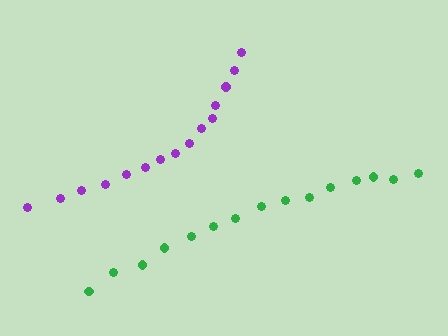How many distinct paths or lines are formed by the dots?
There are 2 distinct paths.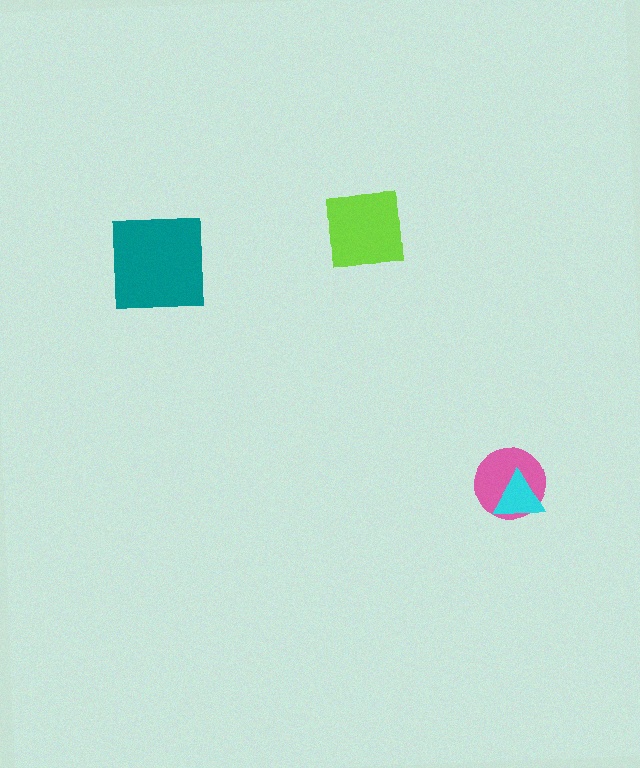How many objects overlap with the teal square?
0 objects overlap with the teal square.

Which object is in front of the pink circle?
The cyan triangle is in front of the pink circle.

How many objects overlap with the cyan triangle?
1 object overlaps with the cyan triangle.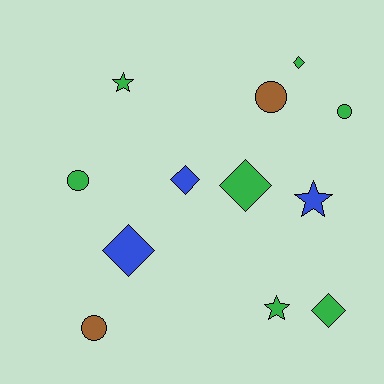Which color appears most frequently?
Green, with 7 objects.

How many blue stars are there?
There is 1 blue star.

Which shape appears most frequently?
Diamond, with 5 objects.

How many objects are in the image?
There are 12 objects.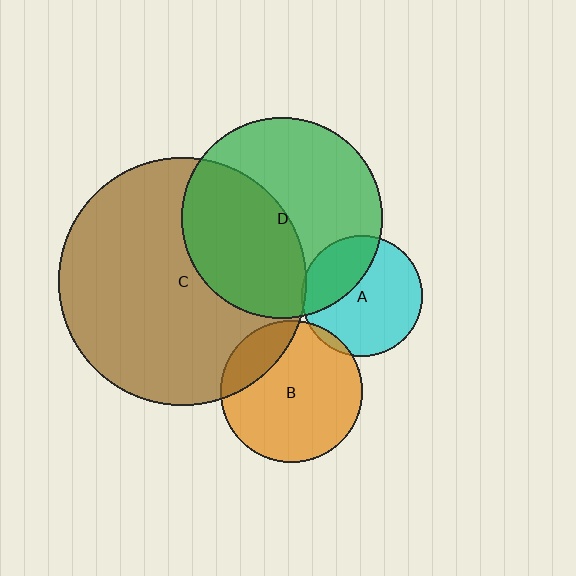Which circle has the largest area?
Circle C (brown).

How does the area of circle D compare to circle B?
Approximately 2.0 times.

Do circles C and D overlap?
Yes.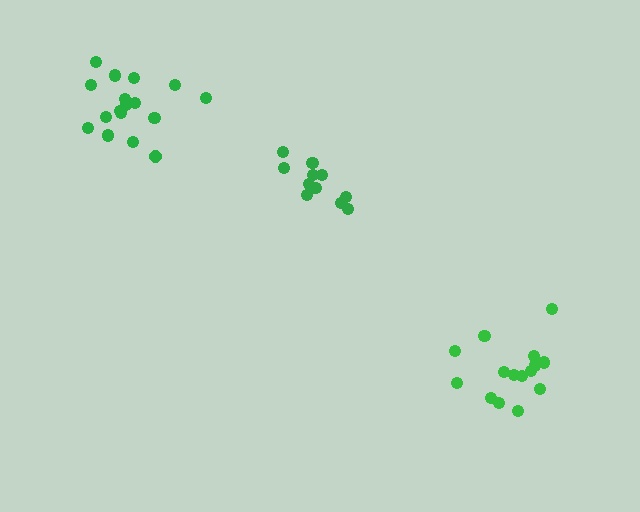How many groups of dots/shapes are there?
There are 3 groups.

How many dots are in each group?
Group 1: 15 dots, Group 2: 11 dots, Group 3: 17 dots (43 total).